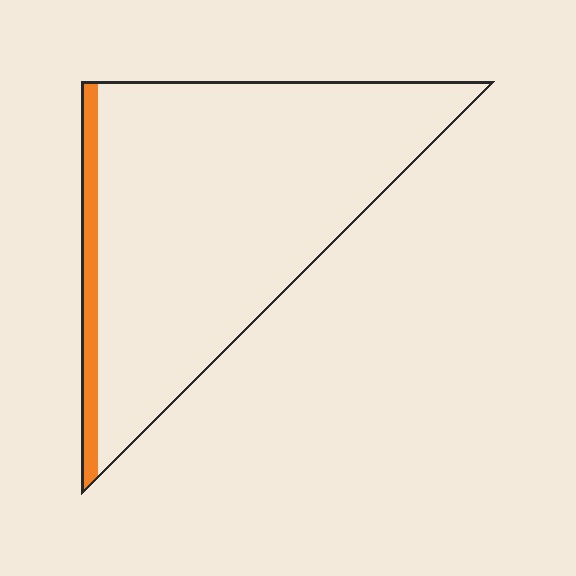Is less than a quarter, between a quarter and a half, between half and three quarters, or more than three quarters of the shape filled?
Less than a quarter.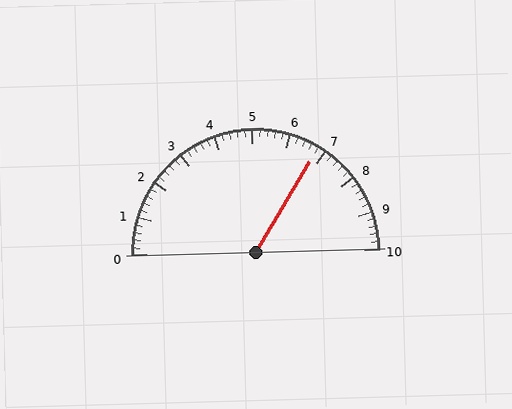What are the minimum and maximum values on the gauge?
The gauge ranges from 0 to 10.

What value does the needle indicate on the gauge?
The needle indicates approximately 6.8.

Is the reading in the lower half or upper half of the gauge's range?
The reading is in the upper half of the range (0 to 10).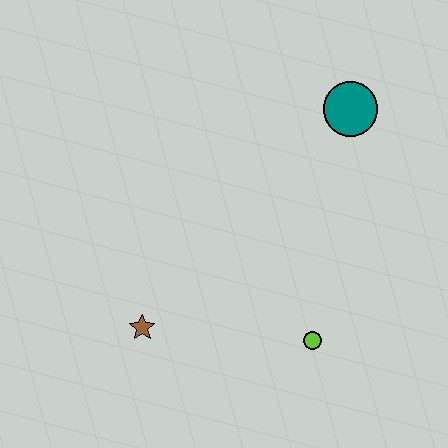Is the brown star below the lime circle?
No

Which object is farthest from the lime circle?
The teal circle is farthest from the lime circle.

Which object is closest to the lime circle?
The brown star is closest to the lime circle.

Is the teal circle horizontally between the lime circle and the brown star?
No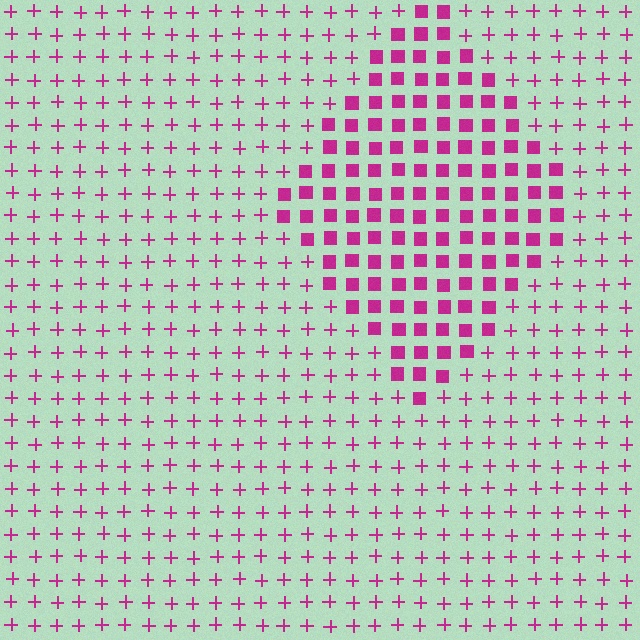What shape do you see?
I see a diamond.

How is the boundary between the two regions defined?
The boundary is defined by a change in element shape: squares inside vs. plus signs outside. All elements share the same color and spacing.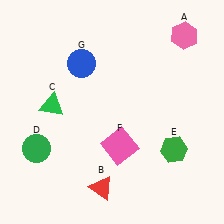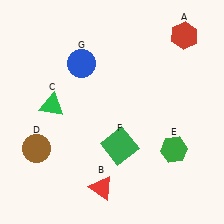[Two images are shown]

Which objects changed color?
A changed from pink to red. D changed from green to brown. F changed from pink to green.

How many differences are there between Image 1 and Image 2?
There are 3 differences between the two images.